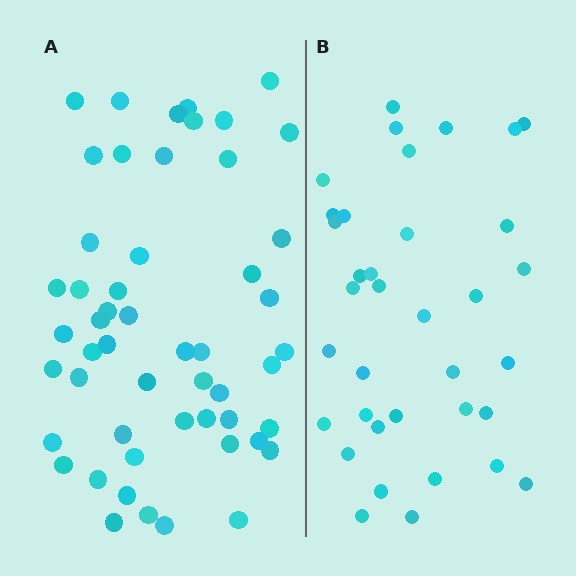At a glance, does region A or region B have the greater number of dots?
Region A (the left region) has more dots.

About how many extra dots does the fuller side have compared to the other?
Region A has approximately 15 more dots than region B.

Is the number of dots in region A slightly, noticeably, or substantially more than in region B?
Region A has noticeably more, but not dramatically so. The ratio is roughly 1.4 to 1.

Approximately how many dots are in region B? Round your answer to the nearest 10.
About 40 dots. (The exact count is 36, which rounds to 40.)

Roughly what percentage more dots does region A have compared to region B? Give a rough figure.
About 45% more.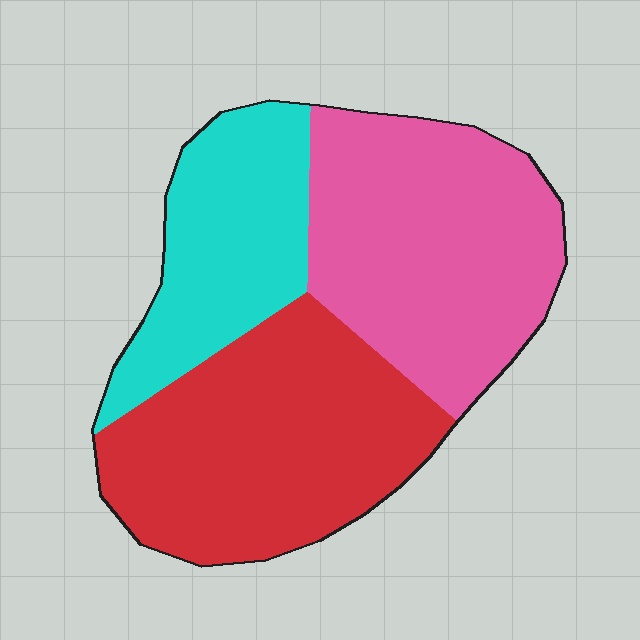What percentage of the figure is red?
Red takes up about two fifths (2/5) of the figure.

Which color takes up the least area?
Cyan, at roughly 25%.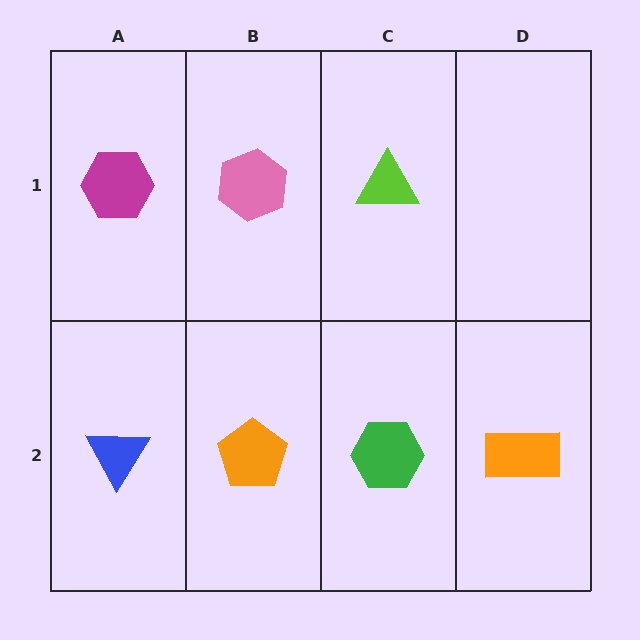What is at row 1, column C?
A lime triangle.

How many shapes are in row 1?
3 shapes.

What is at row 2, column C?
A green hexagon.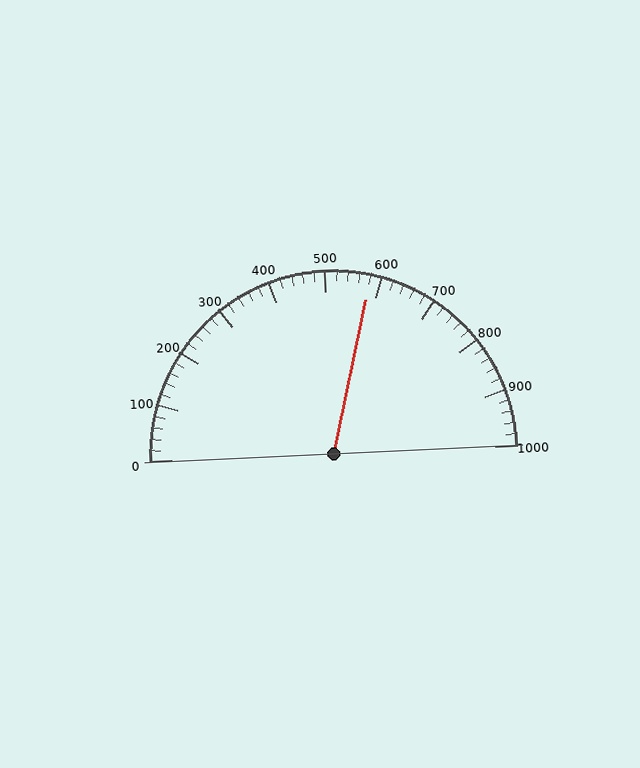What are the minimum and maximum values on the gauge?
The gauge ranges from 0 to 1000.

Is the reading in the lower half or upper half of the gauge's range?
The reading is in the upper half of the range (0 to 1000).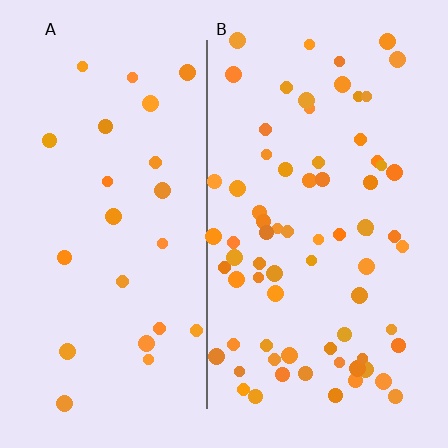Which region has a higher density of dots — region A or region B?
B (the right).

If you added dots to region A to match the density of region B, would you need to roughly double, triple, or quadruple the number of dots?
Approximately triple.